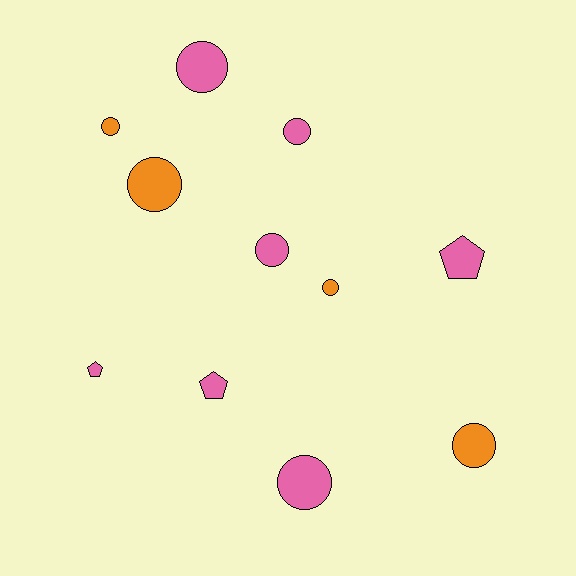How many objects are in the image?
There are 11 objects.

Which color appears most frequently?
Pink, with 7 objects.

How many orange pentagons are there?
There are no orange pentagons.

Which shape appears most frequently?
Circle, with 8 objects.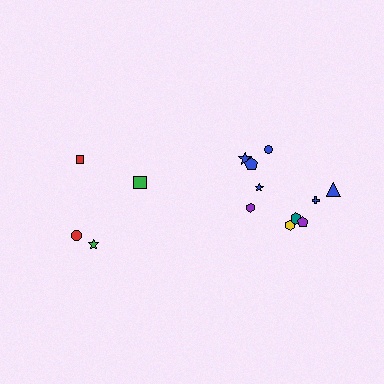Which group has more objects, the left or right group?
The right group.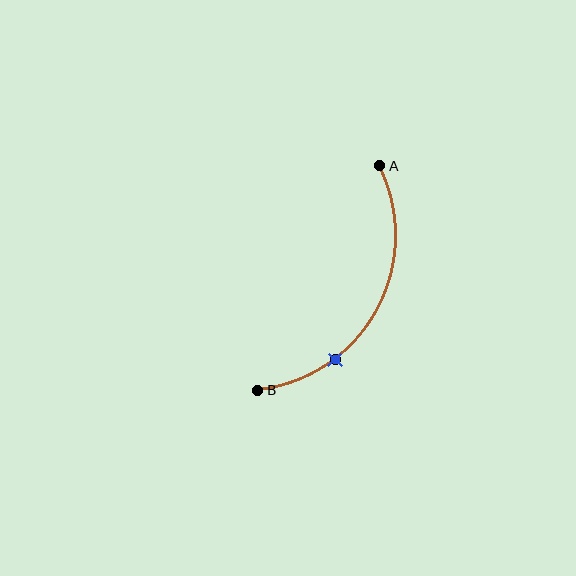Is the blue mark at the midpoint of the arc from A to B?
No. The blue mark lies on the arc but is closer to endpoint B. The arc midpoint would be at the point on the curve equidistant along the arc from both A and B.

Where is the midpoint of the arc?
The arc midpoint is the point on the curve farthest from the straight line joining A and B. It sits to the right of that line.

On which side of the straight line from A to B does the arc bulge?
The arc bulges to the right of the straight line connecting A and B.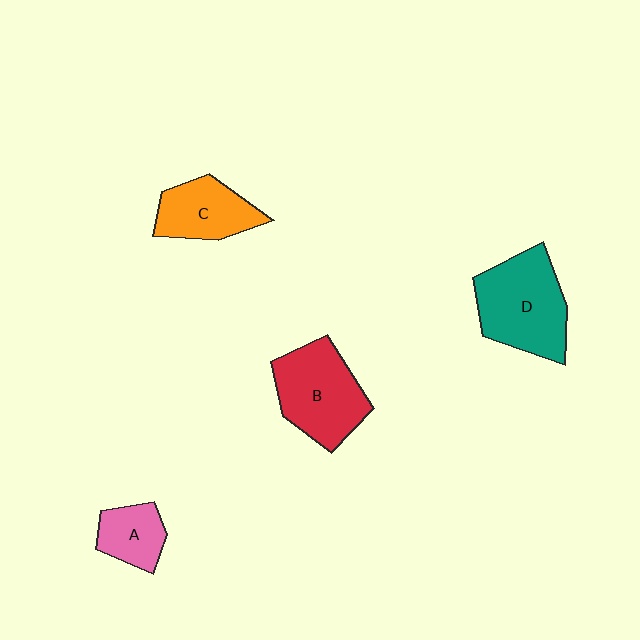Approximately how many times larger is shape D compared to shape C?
Approximately 1.5 times.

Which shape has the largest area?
Shape D (teal).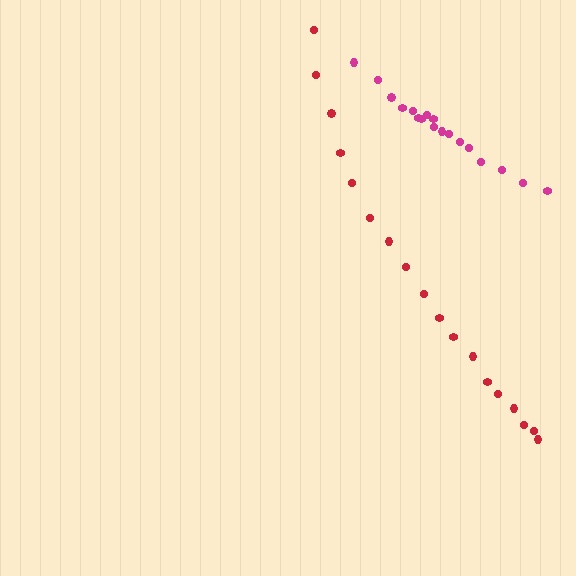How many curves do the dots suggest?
There are 2 distinct paths.